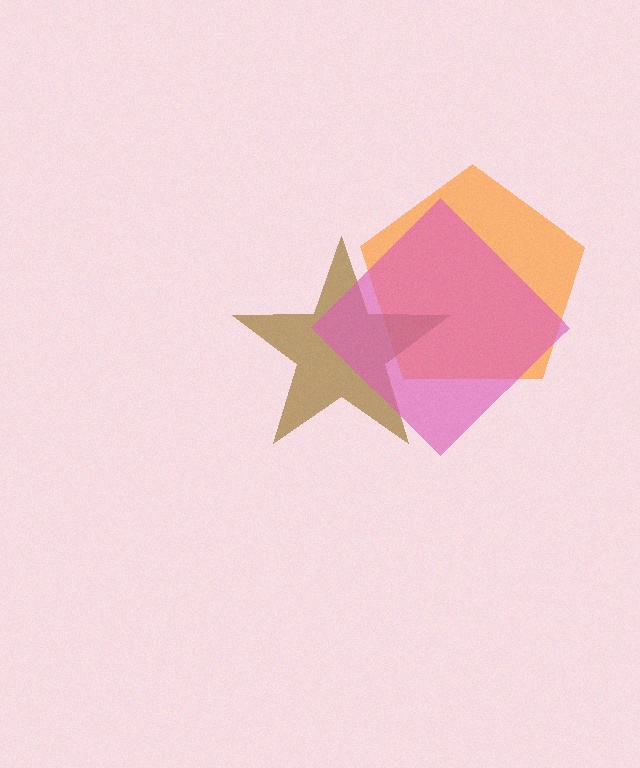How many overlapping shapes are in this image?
There are 3 overlapping shapes in the image.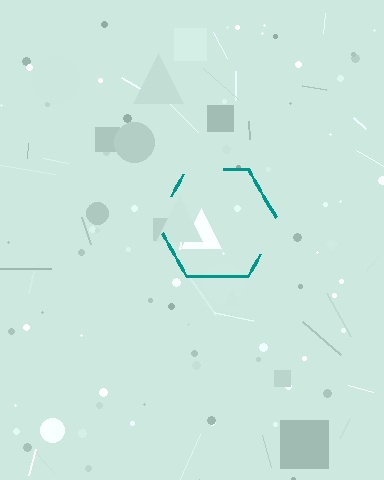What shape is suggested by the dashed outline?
The dashed outline suggests a hexagon.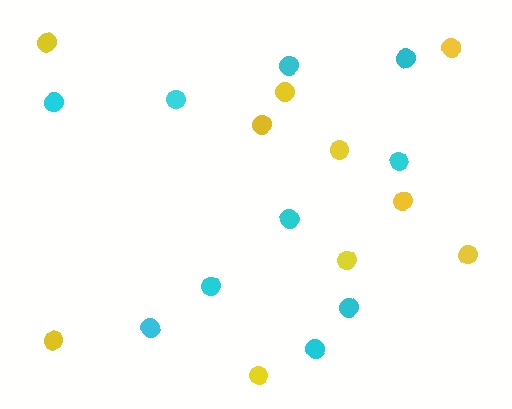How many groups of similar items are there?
There are 2 groups: one group of cyan circles (10) and one group of yellow circles (10).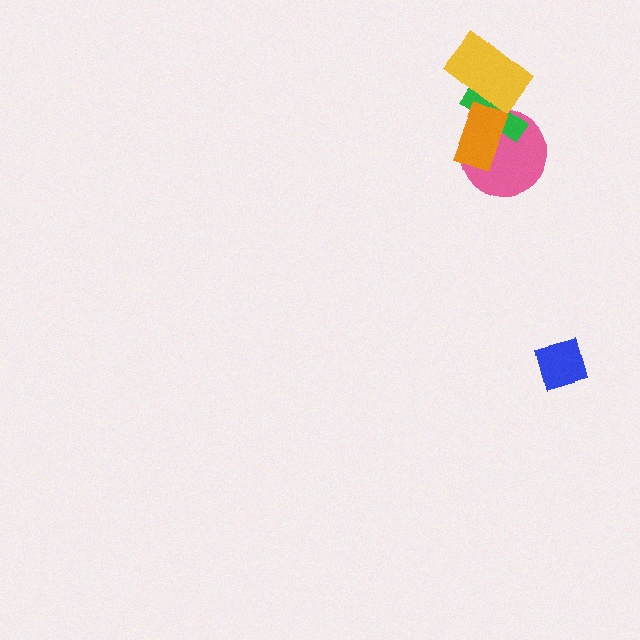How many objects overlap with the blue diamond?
0 objects overlap with the blue diamond.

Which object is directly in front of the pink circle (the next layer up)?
The green cross is directly in front of the pink circle.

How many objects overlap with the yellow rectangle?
1 object overlaps with the yellow rectangle.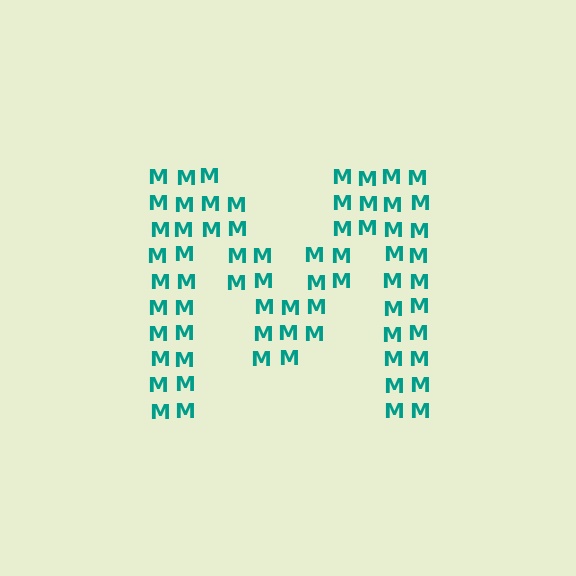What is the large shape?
The large shape is the letter M.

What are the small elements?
The small elements are letter M's.